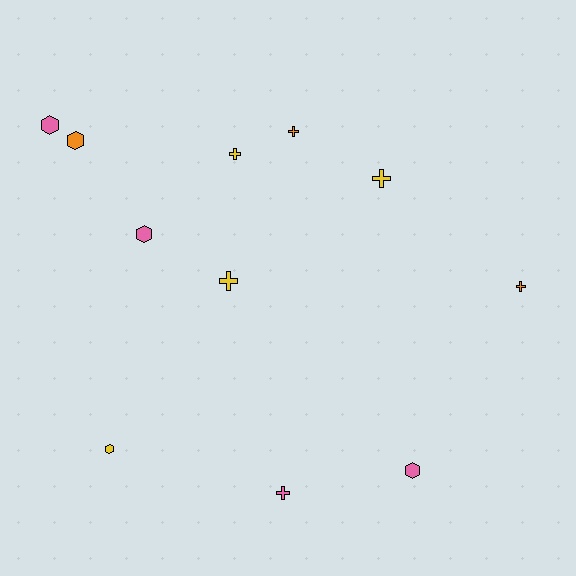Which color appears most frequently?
Pink, with 4 objects.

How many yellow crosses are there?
There are 3 yellow crosses.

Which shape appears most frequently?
Cross, with 6 objects.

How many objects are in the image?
There are 11 objects.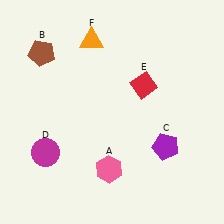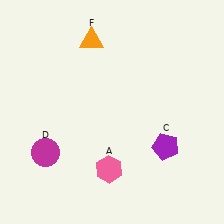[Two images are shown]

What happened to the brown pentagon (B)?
The brown pentagon (B) was removed in Image 2. It was in the top-left area of Image 1.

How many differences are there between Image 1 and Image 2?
There are 2 differences between the two images.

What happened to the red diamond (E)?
The red diamond (E) was removed in Image 2. It was in the top-right area of Image 1.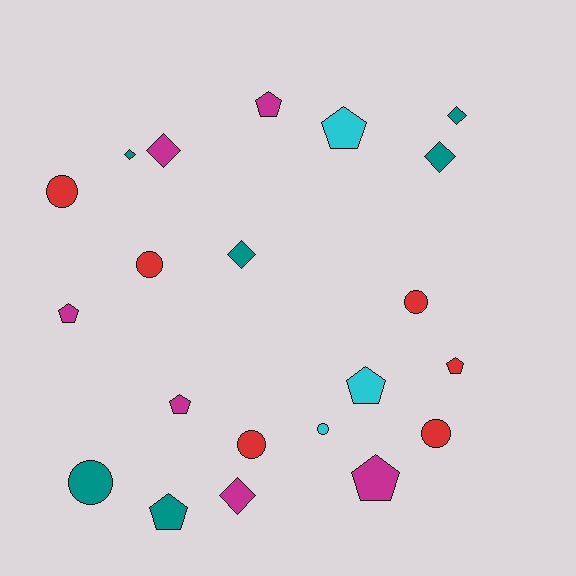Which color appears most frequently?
Red, with 6 objects.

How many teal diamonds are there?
There are 4 teal diamonds.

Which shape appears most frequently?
Pentagon, with 8 objects.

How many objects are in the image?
There are 21 objects.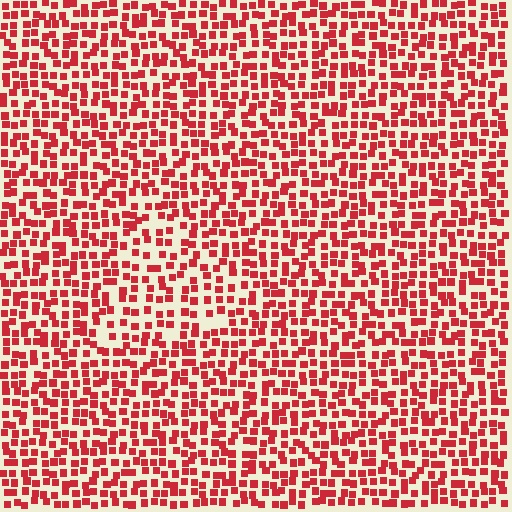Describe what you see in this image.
The image contains small red elements arranged at two different densities. A triangle-shaped region is visible where the elements are less densely packed than the surrounding area.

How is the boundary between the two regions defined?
The boundary is defined by a change in element density (approximately 1.4x ratio). All elements are the same color, size, and shape.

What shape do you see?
I see a triangle.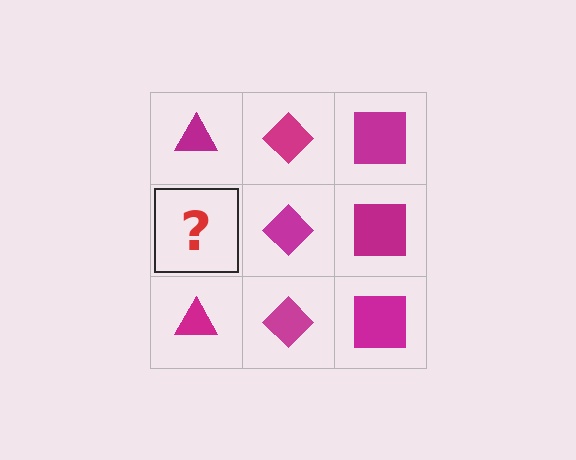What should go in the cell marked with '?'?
The missing cell should contain a magenta triangle.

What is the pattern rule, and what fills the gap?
The rule is that each column has a consistent shape. The gap should be filled with a magenta triangle.